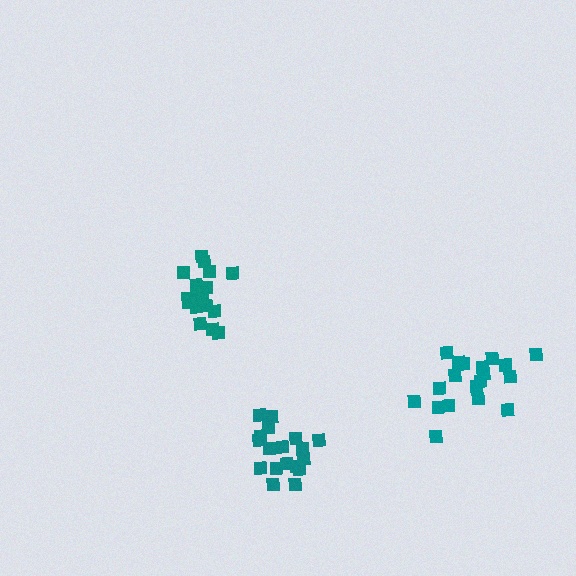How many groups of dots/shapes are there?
There are 3 groups.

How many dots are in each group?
Group 1: 18 dots, Group 2: 19 dots, Group 3: 18 dots (55 total).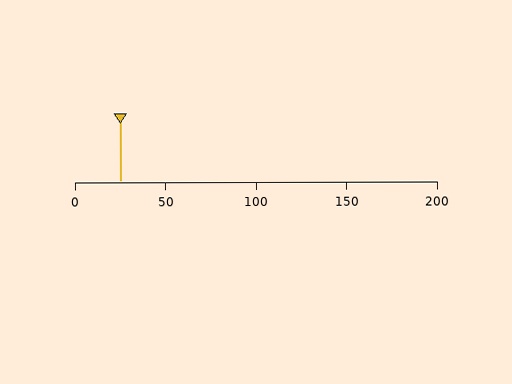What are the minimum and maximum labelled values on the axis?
The axis runs from 0 to 200.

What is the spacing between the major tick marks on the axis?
The major ticks are spaced 50 apart.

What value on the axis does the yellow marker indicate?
The marker indicates approximately 25.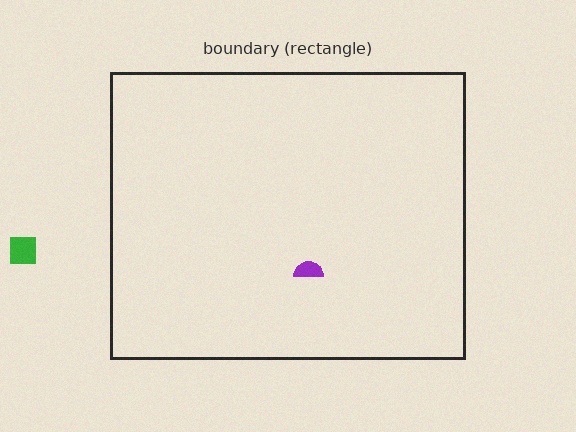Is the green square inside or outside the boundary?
Outside.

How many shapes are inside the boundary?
1 inside, 1 outside.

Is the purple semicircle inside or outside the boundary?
Inside.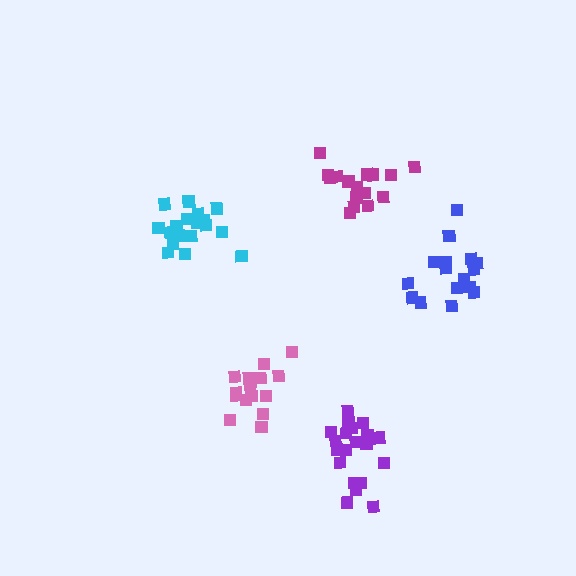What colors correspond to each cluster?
The clusters are colored: pink, magenta, purple, cyan, blue.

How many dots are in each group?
Group 1: 16 dots, Group 2: 17 dots, Group 3: 20 dots, Group 4: 20 dots, Group 5: 16 dots (89 total).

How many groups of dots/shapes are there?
There are 5 groups.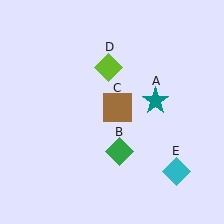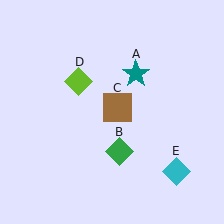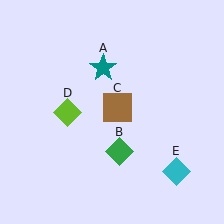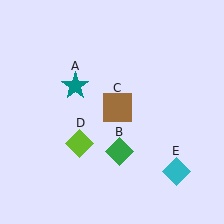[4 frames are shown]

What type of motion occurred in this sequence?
The teal star (object A), lime diamond (object D) rotated counterclockwise around the center of the scene.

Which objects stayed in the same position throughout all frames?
Green diamond (object B) and brown square (object C) and cyan diamond (object E) remained stationary.